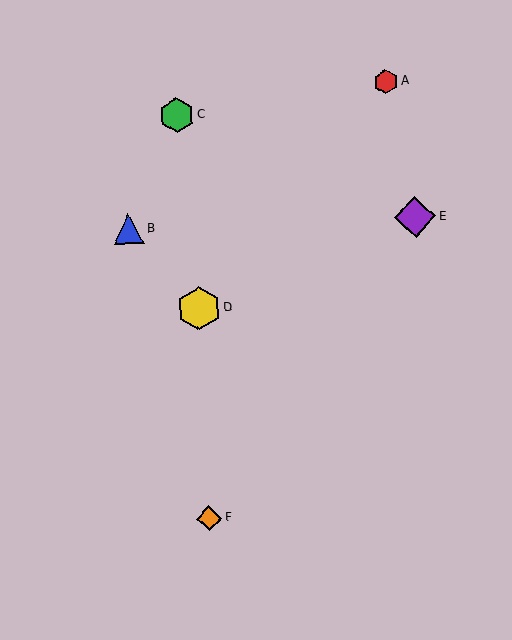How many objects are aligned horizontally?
2 objects (B, E) are aligned horizontally.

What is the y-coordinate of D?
Object D is at y≈308.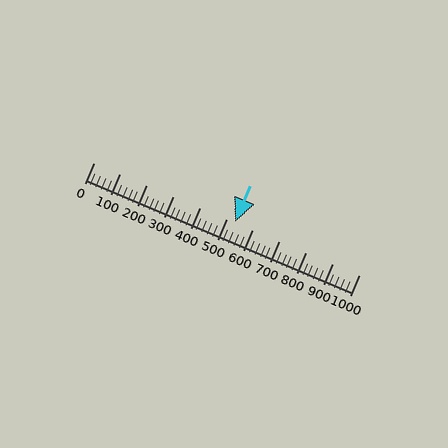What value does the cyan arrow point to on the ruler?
The cyan arrow points to approximately 533.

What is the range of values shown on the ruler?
The ruler shows values from 0 to 1000.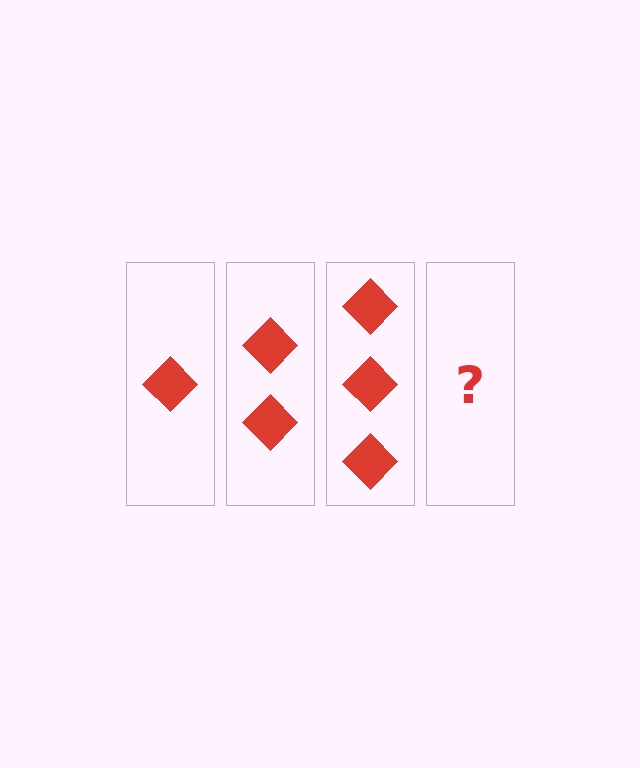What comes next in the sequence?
The next element should be 4 diamonds.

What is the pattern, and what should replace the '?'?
The pattern is that each step adds one more diamond. The '?' should be 4 diamonds.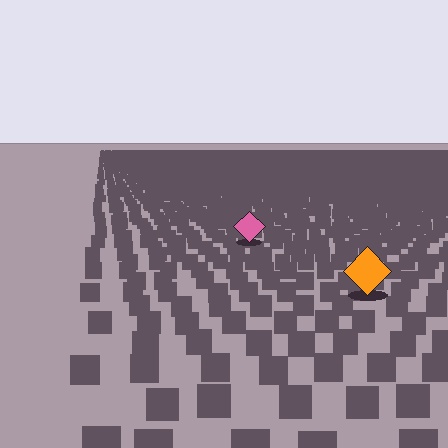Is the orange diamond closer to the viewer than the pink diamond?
Yes. The orange diamond is closer — you can tell from the texture gradient: the ground texture is coarser near it.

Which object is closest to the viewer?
The orange diamond is closest. The texture marks near it are larger and more spread out.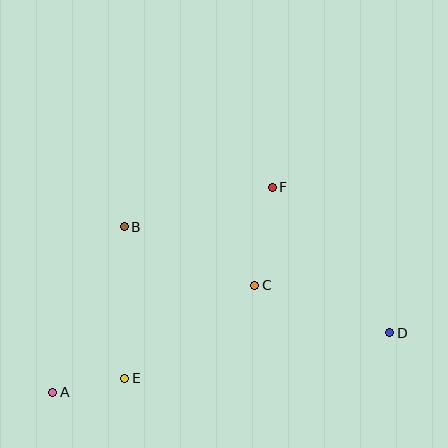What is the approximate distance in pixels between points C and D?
The distance between C and D is approximately 143 pixels.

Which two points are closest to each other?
Points A and E are closest to each other.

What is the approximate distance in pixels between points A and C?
The distance between A and C is approximately 228 pixels.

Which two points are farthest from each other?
Points A and D are farthest from each other.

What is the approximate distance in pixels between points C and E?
The distance between C and E is approximately 160 pixels.